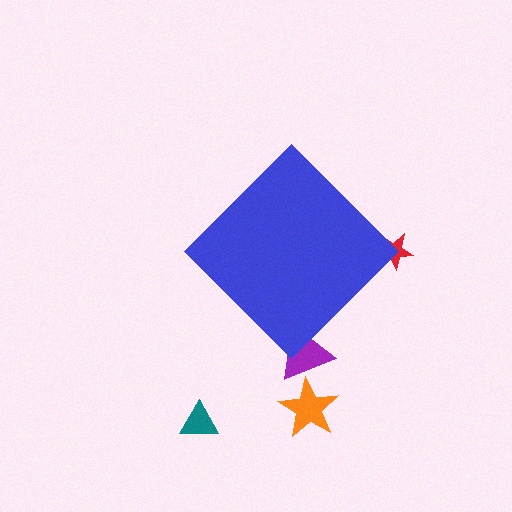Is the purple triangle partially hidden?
Yes, the purple triangle is partially hidden behind the blue diamond.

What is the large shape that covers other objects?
A blue diamond.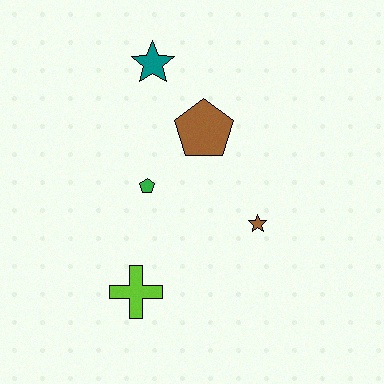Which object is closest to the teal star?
The brown pentagon is closest to the teal star.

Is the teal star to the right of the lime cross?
Yes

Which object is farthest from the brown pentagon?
The lime cross is farthest from the brown pentagon.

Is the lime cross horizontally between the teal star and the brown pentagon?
No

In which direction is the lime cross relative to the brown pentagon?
The lime cross is below the brown pentagon.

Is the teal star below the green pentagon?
No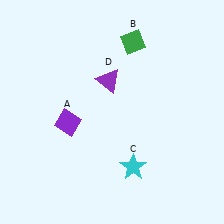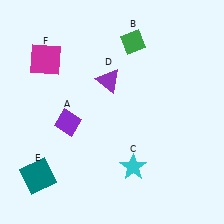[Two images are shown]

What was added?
A teal square (E), a magenta square (F) were added in Image 2.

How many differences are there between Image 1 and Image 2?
There are 2 differences between the two images.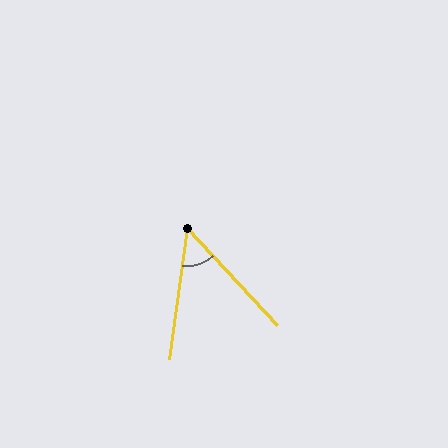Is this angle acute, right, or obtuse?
It is acute.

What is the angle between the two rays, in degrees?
Approximately 50 degrees.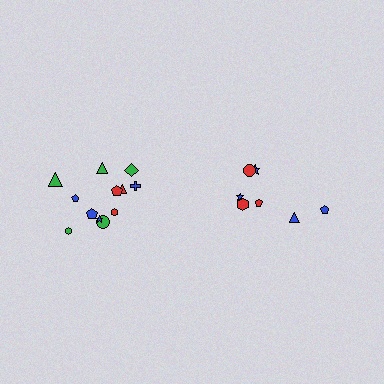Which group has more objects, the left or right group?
The left group.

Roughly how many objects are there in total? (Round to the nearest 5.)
Roughly 20 objects in total.